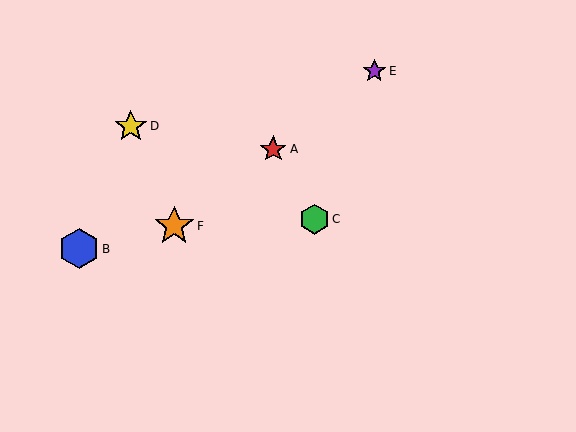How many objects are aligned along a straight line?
3 objects (A, E, F) are aligned along a straight line.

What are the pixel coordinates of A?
Object A is at (273, 149).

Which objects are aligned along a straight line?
Objects A, E, F are aligned along a straight line.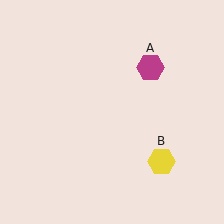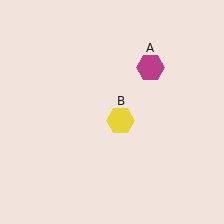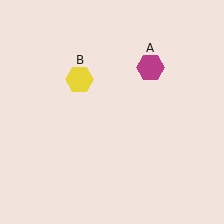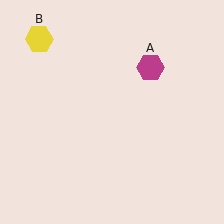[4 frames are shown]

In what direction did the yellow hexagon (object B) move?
The yellow hexagon (object B) moved up and to the left.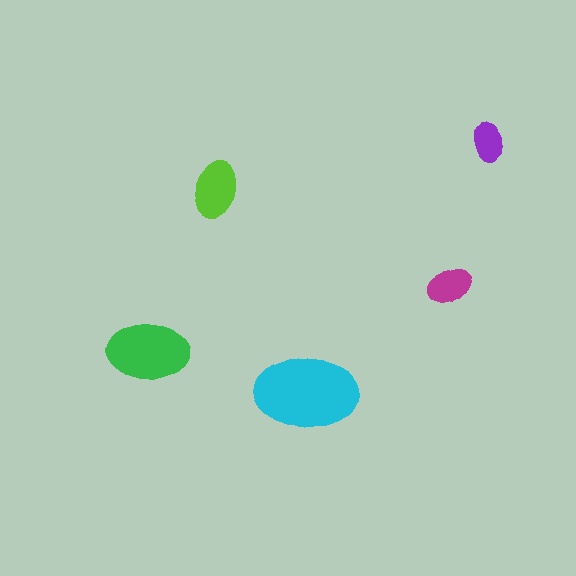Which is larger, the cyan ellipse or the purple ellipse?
The cyan one.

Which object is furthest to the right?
The purple ellipse is rightmost.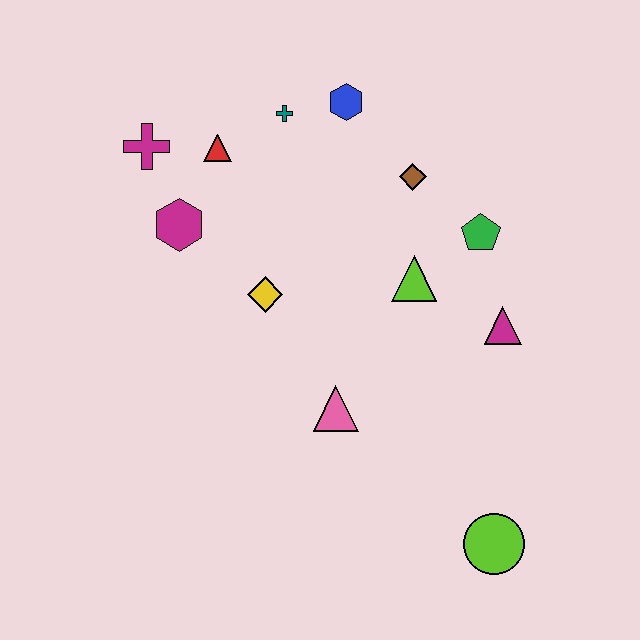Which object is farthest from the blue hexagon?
The lime circle is farthest from the blue hexagon.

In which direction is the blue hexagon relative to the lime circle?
The blue hexagon is above the lime circle.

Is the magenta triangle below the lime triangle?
Yes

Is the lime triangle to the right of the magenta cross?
Yes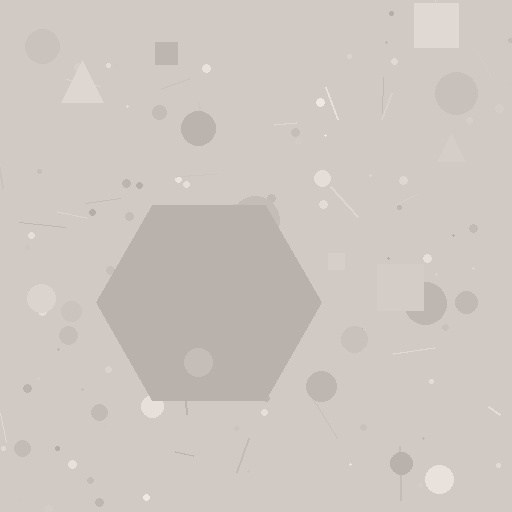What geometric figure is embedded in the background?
A hexagon is embedded in the background.